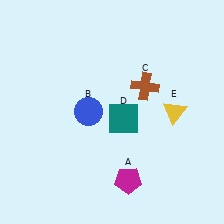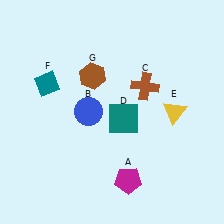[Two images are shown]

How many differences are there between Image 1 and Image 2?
There are 2 differences between the two images.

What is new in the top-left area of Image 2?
A teal diamond (F) was added in the top-left area of Image 2.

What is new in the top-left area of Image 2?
A brown hexagon (G) was added in the top-left area of Image 2.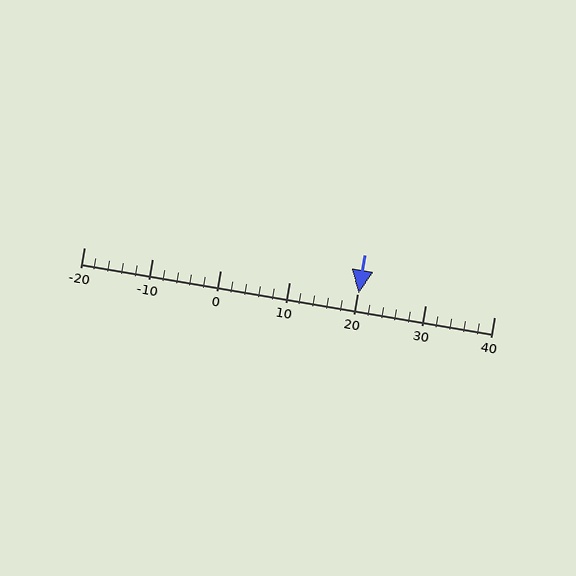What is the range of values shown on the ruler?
The ruler shows values from -20 to 40.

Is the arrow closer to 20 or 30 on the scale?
The arrow is closer to 20.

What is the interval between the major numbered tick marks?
The major tick marks are spaced 10 units apart.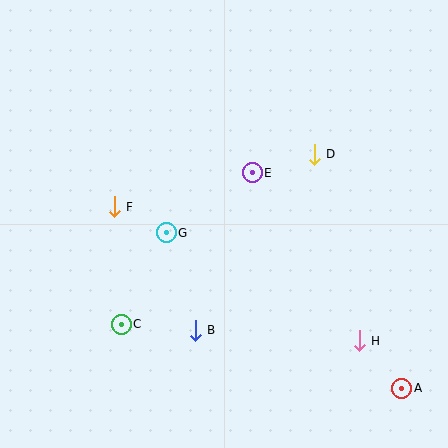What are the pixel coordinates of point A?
Point A is at (402, 388).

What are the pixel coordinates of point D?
Point D is at (314, 154).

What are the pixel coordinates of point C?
Point C is at (121, 324).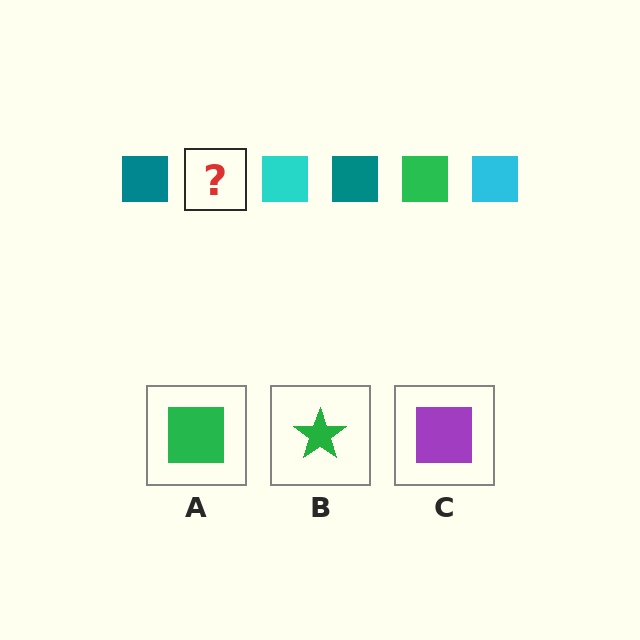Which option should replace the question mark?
Option A.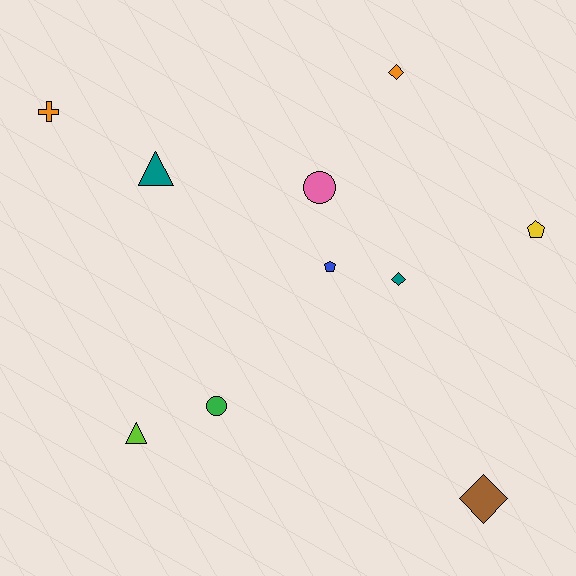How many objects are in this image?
There are 10 objects.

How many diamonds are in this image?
There are 3 diamonds.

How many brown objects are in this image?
There is 1 brown object.